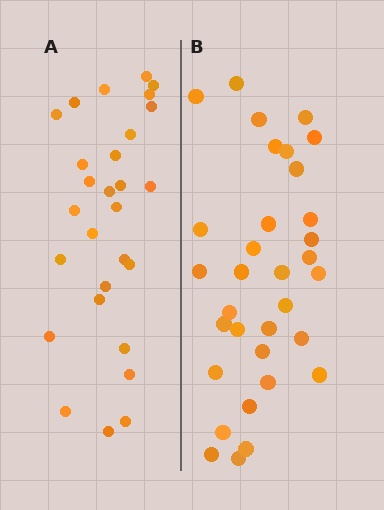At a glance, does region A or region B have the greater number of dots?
Region B (the right region) has more dots.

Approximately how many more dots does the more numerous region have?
Region B has about 5 more dots than region A.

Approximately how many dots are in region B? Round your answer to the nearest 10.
About 30 dots. (The exact count is 33, which rounds to 30.)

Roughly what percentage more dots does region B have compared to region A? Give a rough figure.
About 20% more.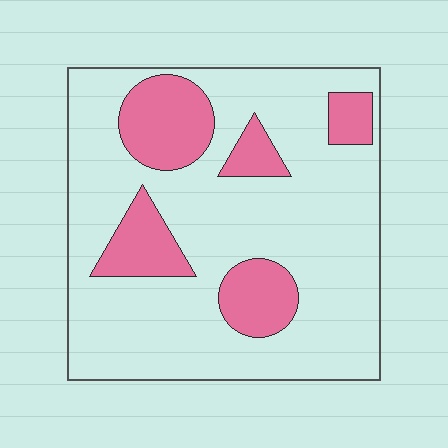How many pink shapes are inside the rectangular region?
5.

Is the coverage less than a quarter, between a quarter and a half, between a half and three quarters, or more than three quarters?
Less than a quarter.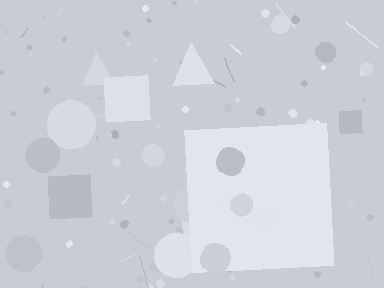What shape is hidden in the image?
A square is hidden in the image.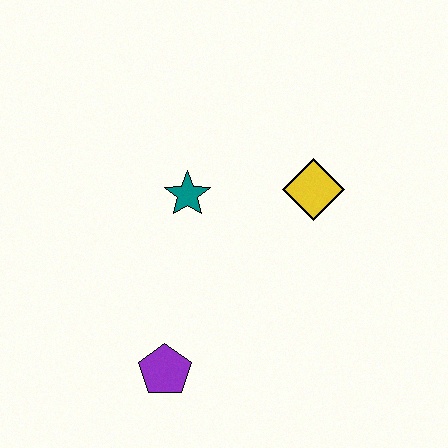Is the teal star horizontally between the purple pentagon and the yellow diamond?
Yes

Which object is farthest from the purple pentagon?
The yellow diamond is farthest from the purple pentagon.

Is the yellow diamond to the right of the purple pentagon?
Yes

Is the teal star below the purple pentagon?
No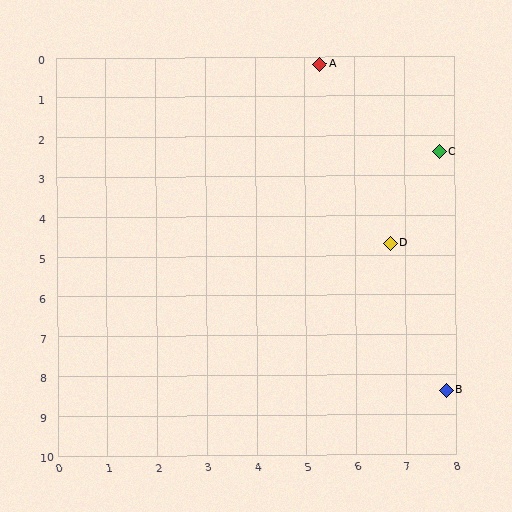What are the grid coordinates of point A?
Point A is at approximately (5.3, 0.2).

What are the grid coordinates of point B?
Point B is at approximately (7.8, 8.4).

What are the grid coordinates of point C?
Point C is at approximately (7.7, 2.4).